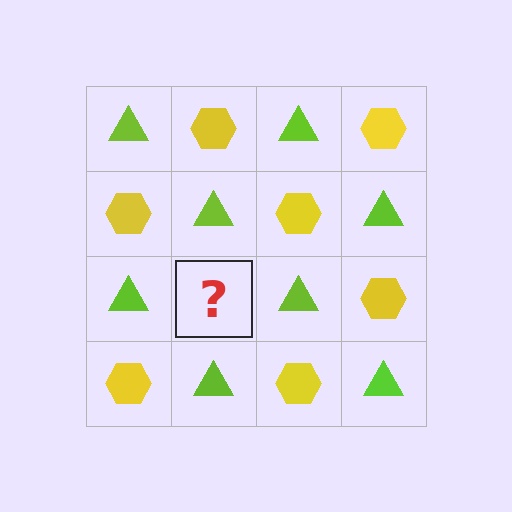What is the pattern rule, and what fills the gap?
The rule is that it alternates lime triangle and yellow hexagon in a checkerboard pattern. The gap should be filled with a yellow hexagon.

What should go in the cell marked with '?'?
The missing cell should contain a yellow hexagon.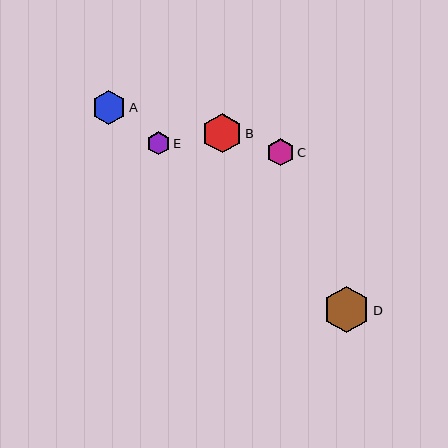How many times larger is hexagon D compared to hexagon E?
Hexagon D is approximately 2.0 times the size of hexagon E.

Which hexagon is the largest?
Hexagon D is the largest with a size of approximately 46 pixels.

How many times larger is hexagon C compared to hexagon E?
Hexagon C is approximately 1.2 times the size of hexagon E.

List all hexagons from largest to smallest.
From largest to smallest: D, B, A, C, E.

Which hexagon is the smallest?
Hexagon E is the smallest with a size of approximately 23 pixels.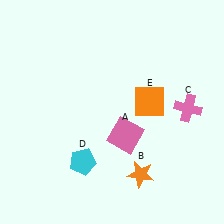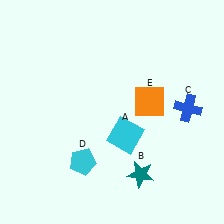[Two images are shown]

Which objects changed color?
A changed from pink to cyan. B changed from orange to teal. C changed from pink to blue.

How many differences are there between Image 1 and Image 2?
There are 3 differences between the two images.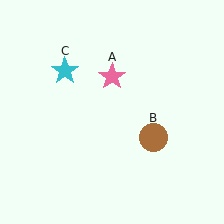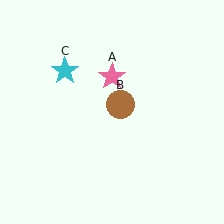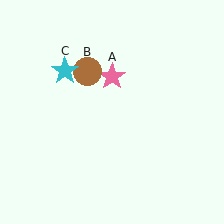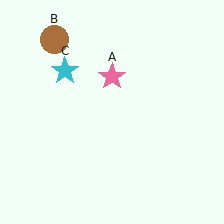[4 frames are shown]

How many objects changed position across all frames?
1 object changed position: brown circle (object B).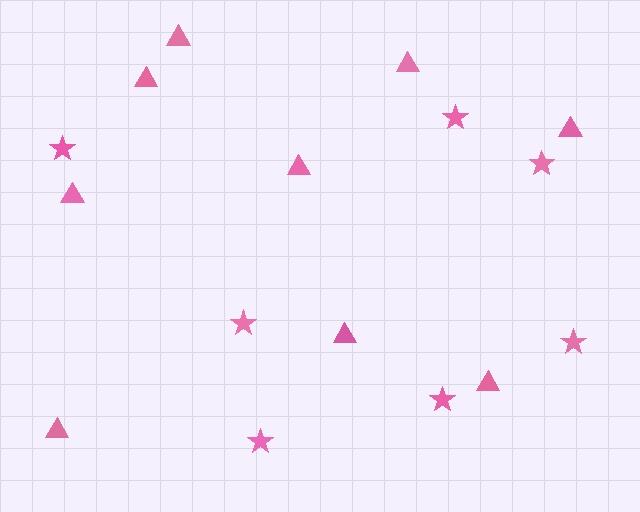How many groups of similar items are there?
There are 2 groups: one group of triangles (9) and one group of stars (7).